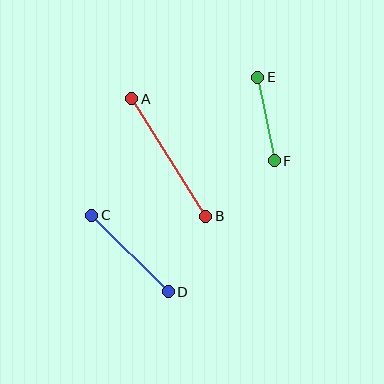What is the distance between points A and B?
The distance is approximately 139 pixels.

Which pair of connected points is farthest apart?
Points A and B are farthest apart.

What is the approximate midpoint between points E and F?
The midpoint is at approximately (266, 119) pixels.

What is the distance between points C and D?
The distance is approximately 108 pixels.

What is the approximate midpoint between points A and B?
The midpoint is at approximately (169, 158) pixels.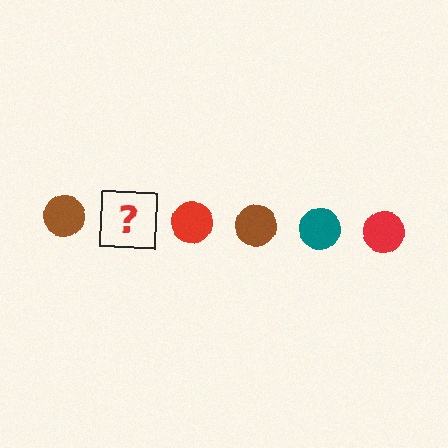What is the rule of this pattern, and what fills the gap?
The rule is that the pattern cycles through brown, teal, red circles. The gap should be filled with a teal circle.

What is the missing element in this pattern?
The missing element is a teal circle.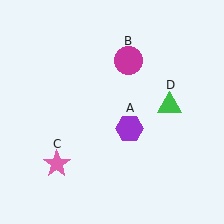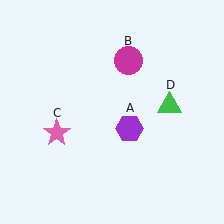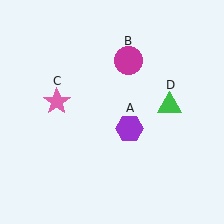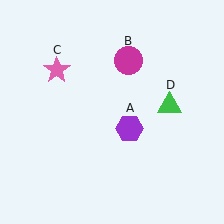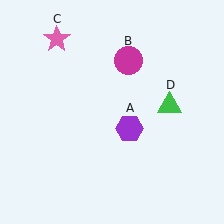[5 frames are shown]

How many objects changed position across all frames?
1 object changed position: pink star (object C).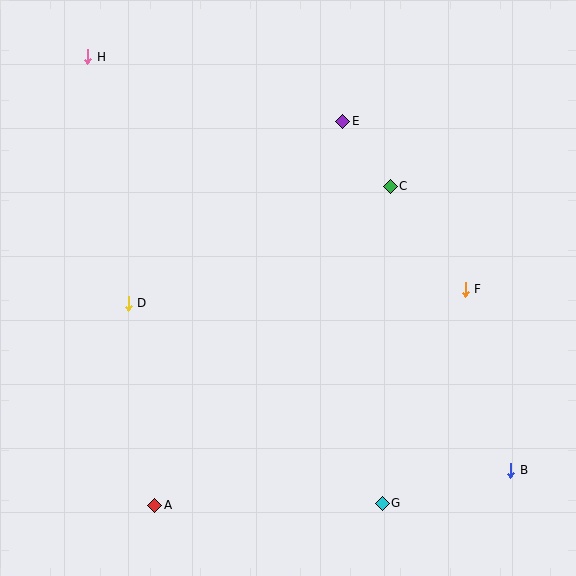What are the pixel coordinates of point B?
Point B is at (511, 470).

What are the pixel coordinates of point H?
Point H is at (88, 57).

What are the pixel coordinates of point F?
Point F is at (465, 289).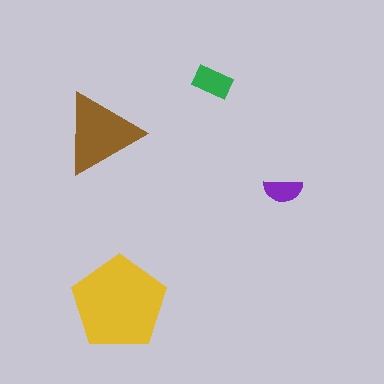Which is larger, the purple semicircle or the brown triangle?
The brown triangle.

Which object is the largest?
The yellow pentagon.